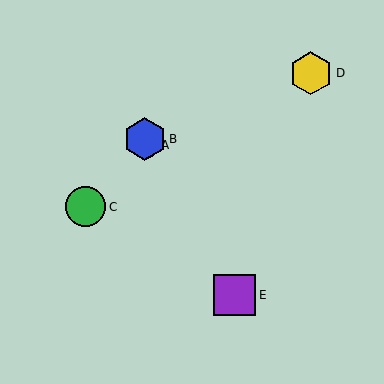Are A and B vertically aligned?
Yes, both are at x≈145.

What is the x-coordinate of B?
Object B is at x≈145.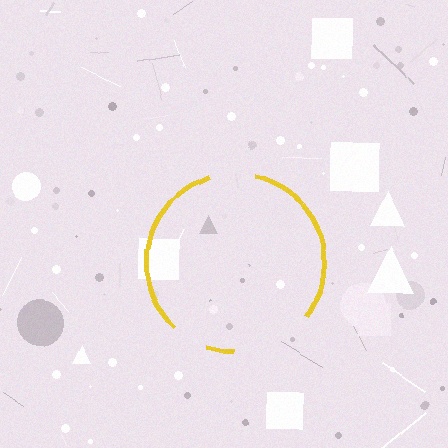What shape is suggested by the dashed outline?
The dashed outline suggests a circle.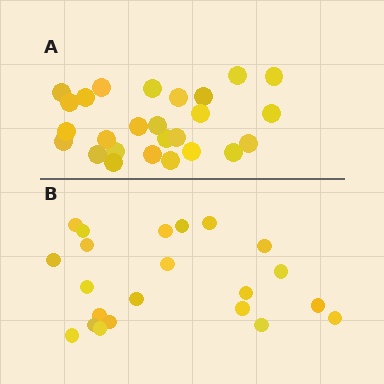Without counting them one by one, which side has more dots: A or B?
Region A (the top region) has more dots.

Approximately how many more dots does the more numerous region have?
Region A has about 4 more dots than region B.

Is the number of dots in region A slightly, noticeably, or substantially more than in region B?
Region A has only slightly more — the two regions are fairly close. The ratio is roughly 1.2 to 1.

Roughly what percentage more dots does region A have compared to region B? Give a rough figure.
About 20% more.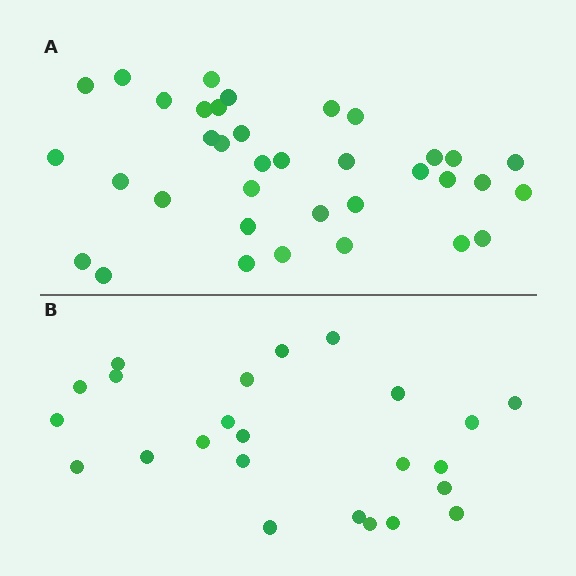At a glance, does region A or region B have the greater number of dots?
Region A (the top region) has more dots.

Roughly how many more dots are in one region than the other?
Region A has roughly 12 or so more dots than region B.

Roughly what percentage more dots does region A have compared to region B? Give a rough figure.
About 50% more.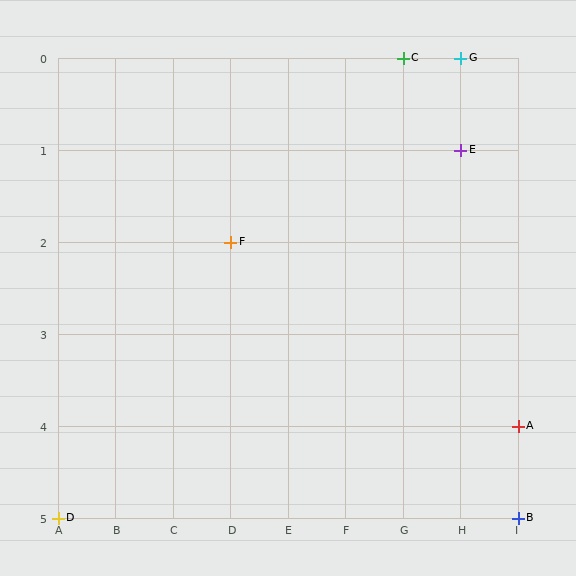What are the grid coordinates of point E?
Point E is at grid coordinates (H, 1).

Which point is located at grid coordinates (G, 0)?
Point C is at (G, 0).